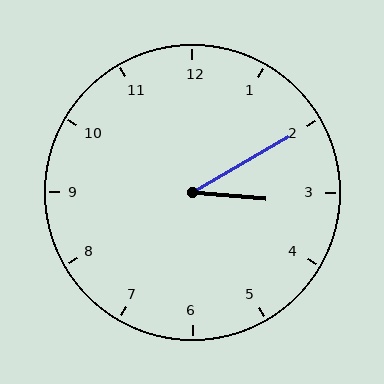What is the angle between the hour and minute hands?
Approximately 35 degrees.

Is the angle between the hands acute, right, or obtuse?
It is acute.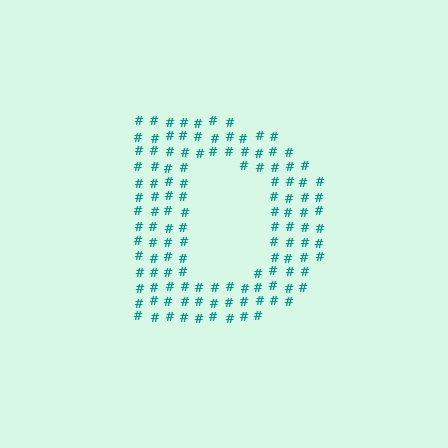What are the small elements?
The small elements are hash symbols.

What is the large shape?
The large shape is the letter D.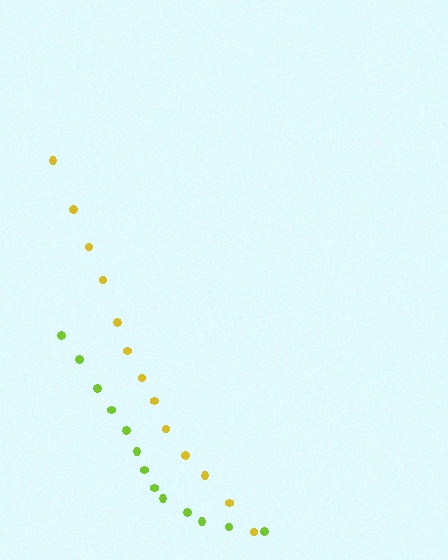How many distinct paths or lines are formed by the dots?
There are 2 distinct paths.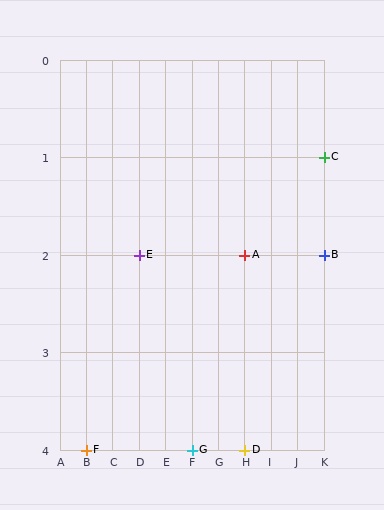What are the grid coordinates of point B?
Point B is at grid coordinates (K, 2).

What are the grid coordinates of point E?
Point E is at grid coordinates (D, 2).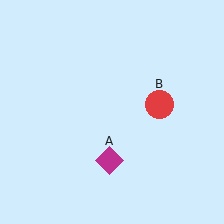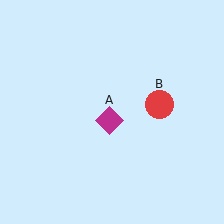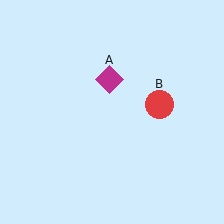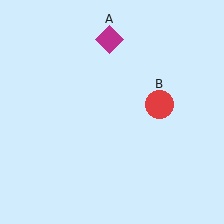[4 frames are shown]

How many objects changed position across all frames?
1 object changed position: magenta diamond (object A).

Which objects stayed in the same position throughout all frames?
Red circle (object B) remained stationary.